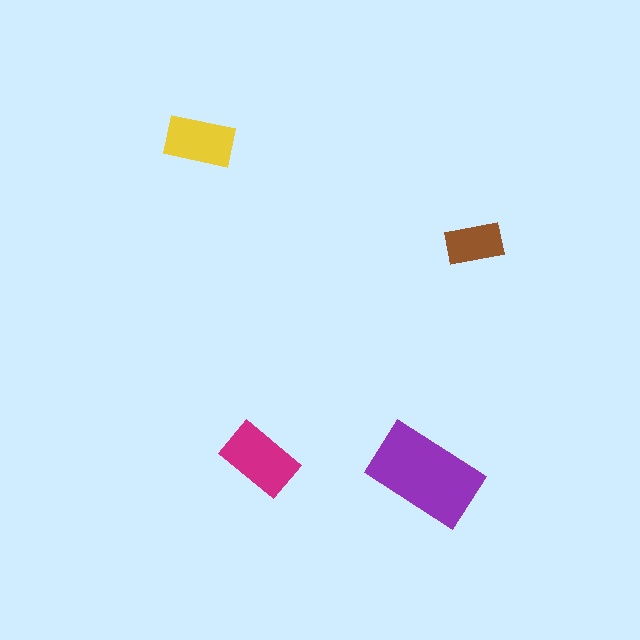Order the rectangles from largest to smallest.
the purple one, the magenta one, the yellow one, the brown one.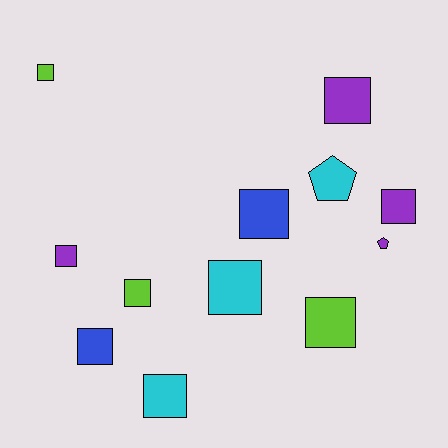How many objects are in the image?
There are 12 objects.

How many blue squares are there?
There are 2 blue squares.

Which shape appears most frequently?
Square, with 10 objects.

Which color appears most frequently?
Purple, with 4 objects.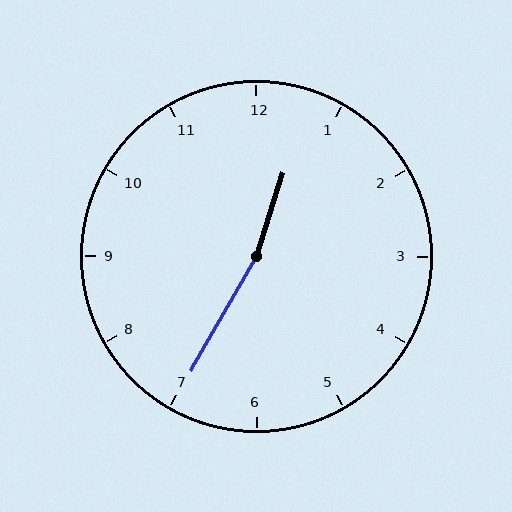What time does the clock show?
12:35.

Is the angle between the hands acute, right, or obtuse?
It is obtuse.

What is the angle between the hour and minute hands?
Approximately 168 degrees.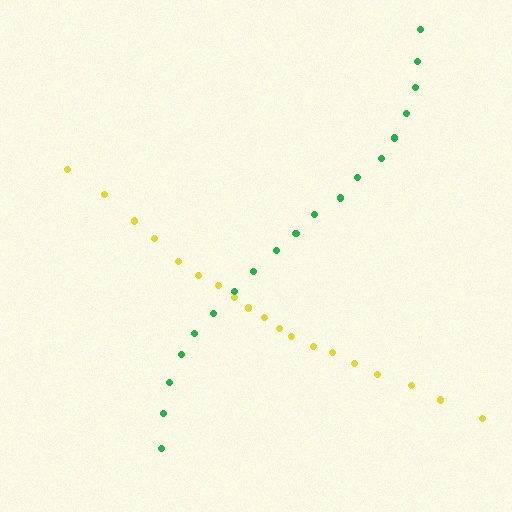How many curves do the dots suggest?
There are 2 distinct paths.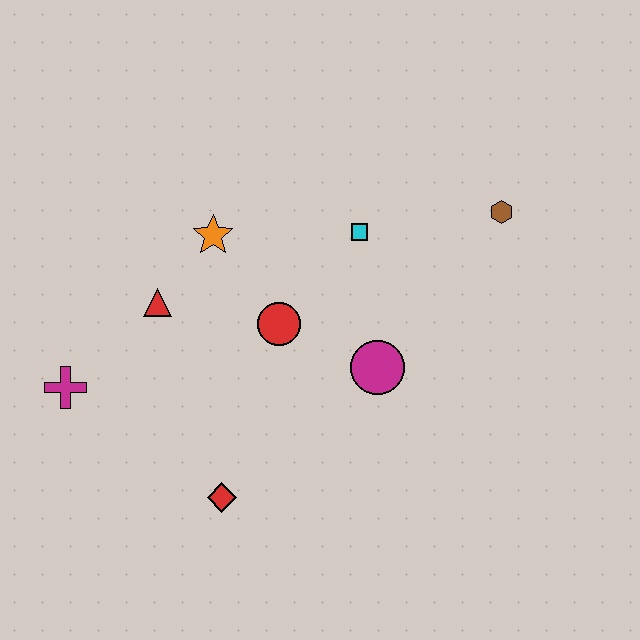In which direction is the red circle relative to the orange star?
The red circle is below the orange star.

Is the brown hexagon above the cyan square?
Yes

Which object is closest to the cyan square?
The red circle is closest to the cyan square.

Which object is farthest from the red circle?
The brown hexagon is farthest from the red circle.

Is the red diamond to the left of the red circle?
Yes